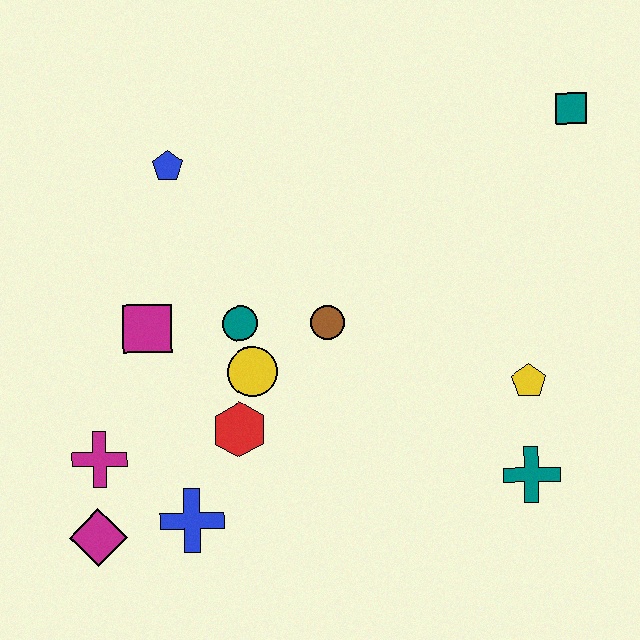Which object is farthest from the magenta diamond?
The teal square is farthest from the magenta diamond.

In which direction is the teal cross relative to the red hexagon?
The teal cross is to the right of the red hexagon.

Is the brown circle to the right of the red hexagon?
Yes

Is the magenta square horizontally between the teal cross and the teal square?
No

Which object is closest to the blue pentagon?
The magenta square is closest to the blue pentagon.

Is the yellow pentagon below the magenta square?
Yes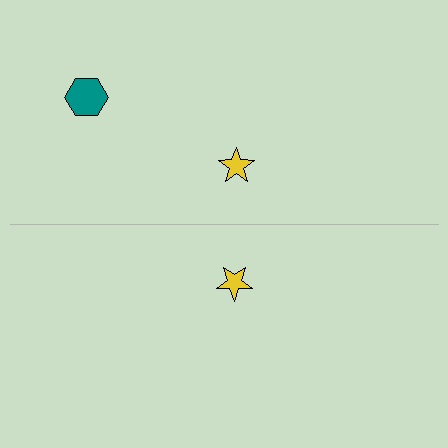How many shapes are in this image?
There are 3 shapes in this image.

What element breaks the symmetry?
A teal hexagon is missing from the bottom side.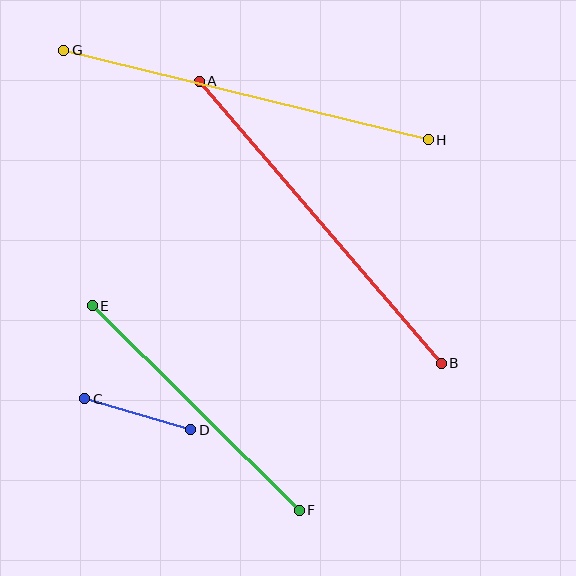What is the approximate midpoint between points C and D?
The midpoint is at approximately (138, 414) pixels.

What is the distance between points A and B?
The distance is approximately 372 pixels.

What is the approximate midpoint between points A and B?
The midpoint is at approximately (320, 222) pixels.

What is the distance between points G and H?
The distance is approximately 375 pixels.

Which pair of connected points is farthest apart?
Points G and H are farthest apart.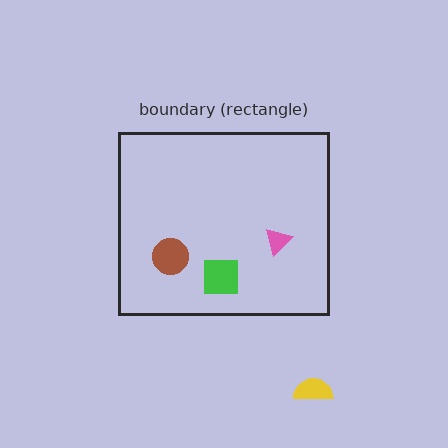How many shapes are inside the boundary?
3 inside, 1 outside.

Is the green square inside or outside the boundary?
Inside.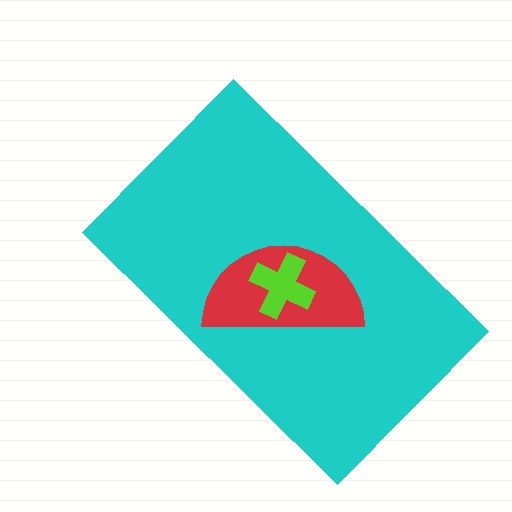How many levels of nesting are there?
3.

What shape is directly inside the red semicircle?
The lime cross.